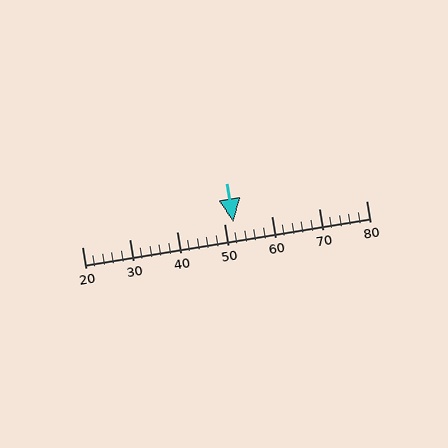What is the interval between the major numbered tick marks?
The major tick marks are spaced 10 units apart.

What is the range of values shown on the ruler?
The ruler shows values from 20 to 80.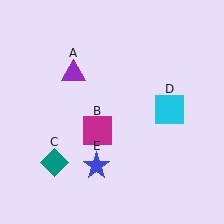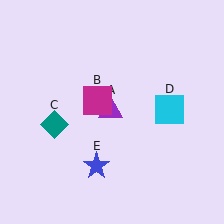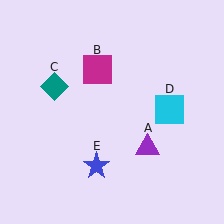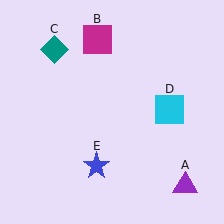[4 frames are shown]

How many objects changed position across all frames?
3 objects changed position: purple triangle (object A), magenta square (object B), teal diamond (object C).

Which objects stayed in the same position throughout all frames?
Cyan square (object D) and blue star (object E) remained stationary.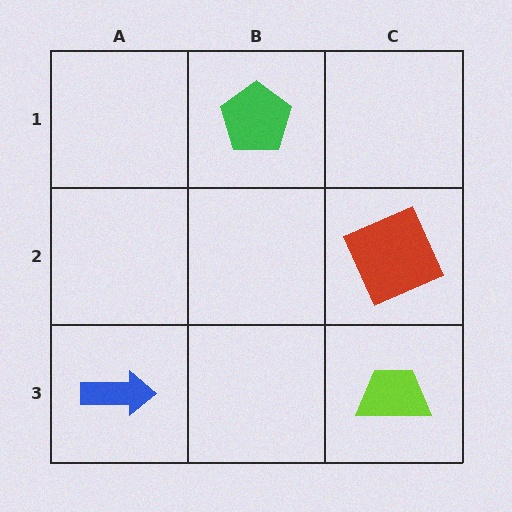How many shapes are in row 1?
1 shape.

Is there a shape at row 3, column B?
No, that cell is empty.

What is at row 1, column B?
A green pentagon.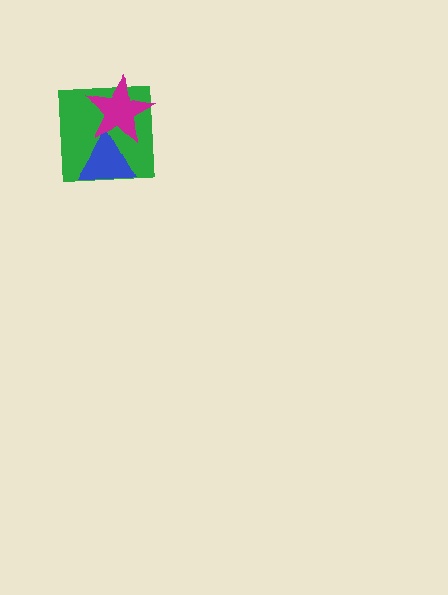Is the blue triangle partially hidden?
Yes, it is partially covered by another shape.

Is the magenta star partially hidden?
No, no other shape covers it.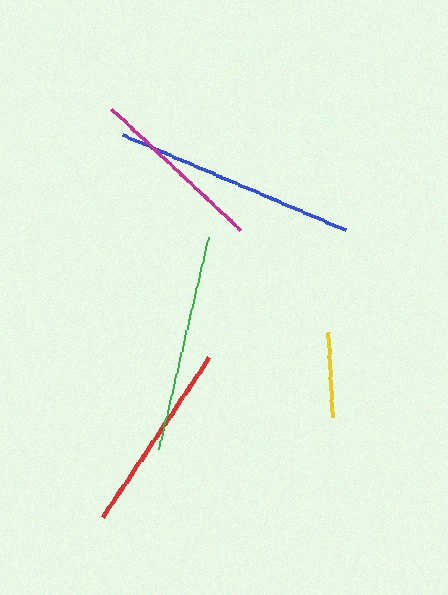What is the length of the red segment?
The red segment is approximately 191 pixels long.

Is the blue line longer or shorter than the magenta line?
The blue line is longer than the magenta line.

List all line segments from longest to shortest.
From longest to shortest: blue, green, red, magenta, yellow.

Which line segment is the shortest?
The yellow line is the shortest at approximately 85 pixels.